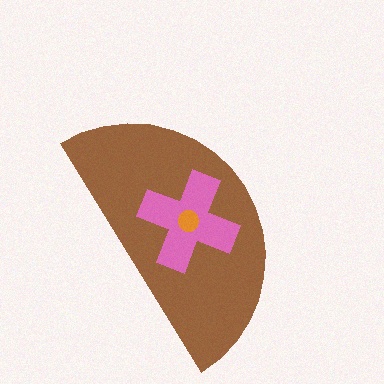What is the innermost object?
The orange circle.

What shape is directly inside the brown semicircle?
The pink cross.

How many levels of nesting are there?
3.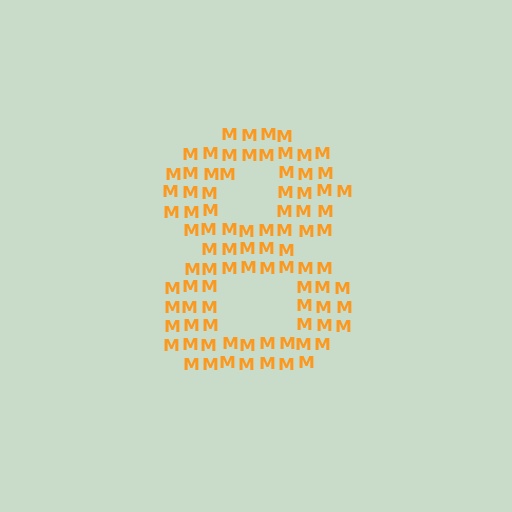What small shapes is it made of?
It is made of small letter M's.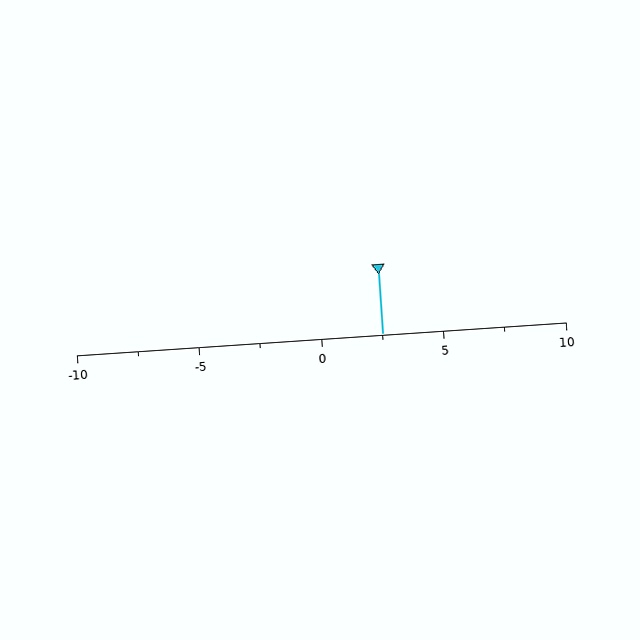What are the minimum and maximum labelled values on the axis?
The axis runs from -10 to 10.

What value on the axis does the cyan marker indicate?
The marker indicates approximately 2.5.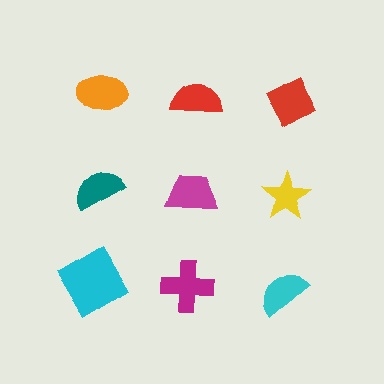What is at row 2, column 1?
A teal semicircle.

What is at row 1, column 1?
An orange ellipse.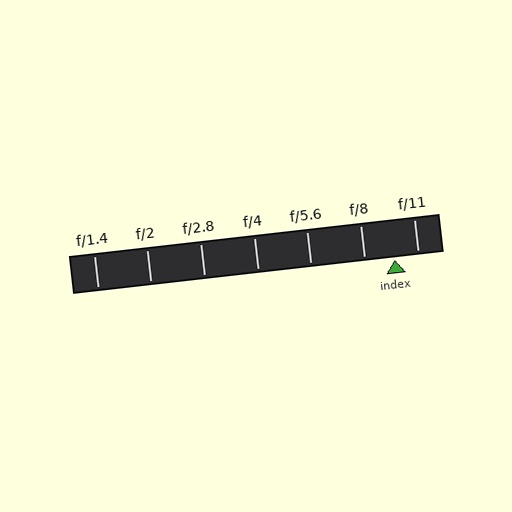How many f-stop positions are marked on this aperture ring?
There are 7 f-stop positions marked.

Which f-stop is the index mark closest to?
The index mark is closest to f/11.